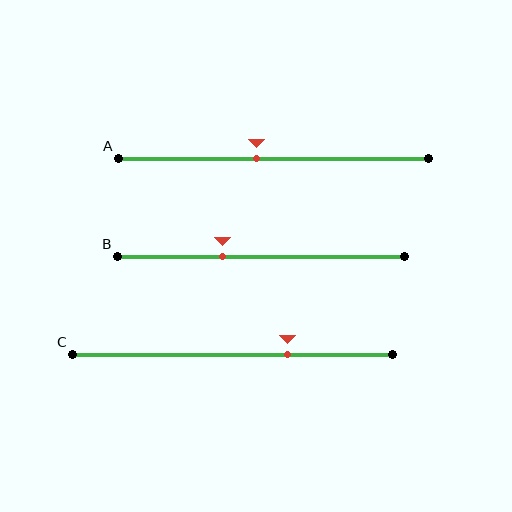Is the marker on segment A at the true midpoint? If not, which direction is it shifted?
No, the marker on segment A is shifted to the left by about 5% of the segment length.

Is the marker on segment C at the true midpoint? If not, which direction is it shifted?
No, the marker on segment C is shifted to the right by about 17% of the segment length.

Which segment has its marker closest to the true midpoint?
Segment A has its marker closest to the true midpoint.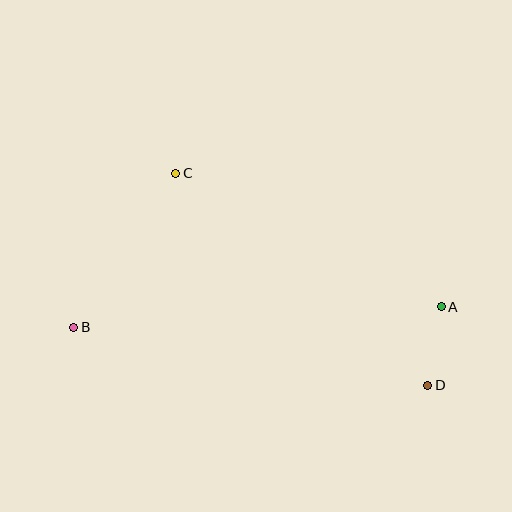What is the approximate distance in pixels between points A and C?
The distance between A and C is approximately 297 pixels.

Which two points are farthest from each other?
Points A and B are farthest from each other.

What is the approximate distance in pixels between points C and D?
The distance between C and D is approximately 329 pixels.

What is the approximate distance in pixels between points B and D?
The distance between B and D is approximately 359 pixels.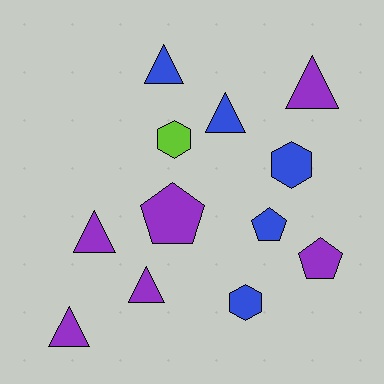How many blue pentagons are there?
There is 1 blue pentagon.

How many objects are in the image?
There are 12 objects.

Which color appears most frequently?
Purple, with 6 objects.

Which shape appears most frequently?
Triangle, with 6 objects.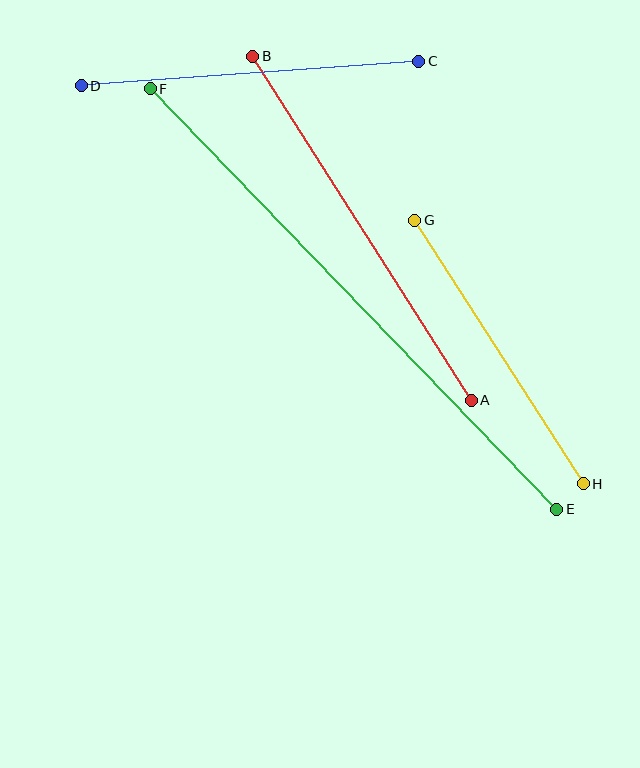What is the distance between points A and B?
The distance is approximately 407 pixels.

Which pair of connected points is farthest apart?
Points E and F are farthest apart.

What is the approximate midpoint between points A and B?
The midpoint is at approximately (362, 228) pixels.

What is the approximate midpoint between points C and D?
The midpoint is at approximately (250, 74) pixels.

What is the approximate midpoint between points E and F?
The midpoint is at approximately (354, 299) pixels.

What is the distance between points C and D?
The distance is approximately 338 pixels.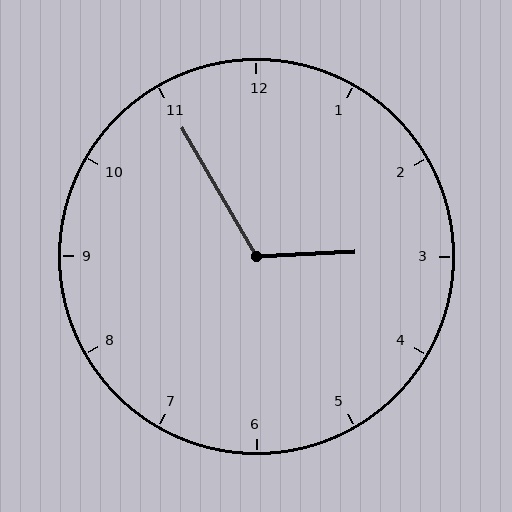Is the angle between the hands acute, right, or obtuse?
It is obtuse.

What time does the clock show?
2:55.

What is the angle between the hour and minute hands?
Approximately 118 degrees.